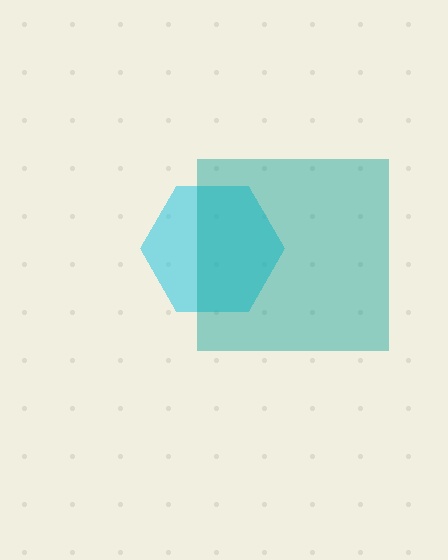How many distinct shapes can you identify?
There are 2 distinct shapes: a cyan hexagon, a teal square.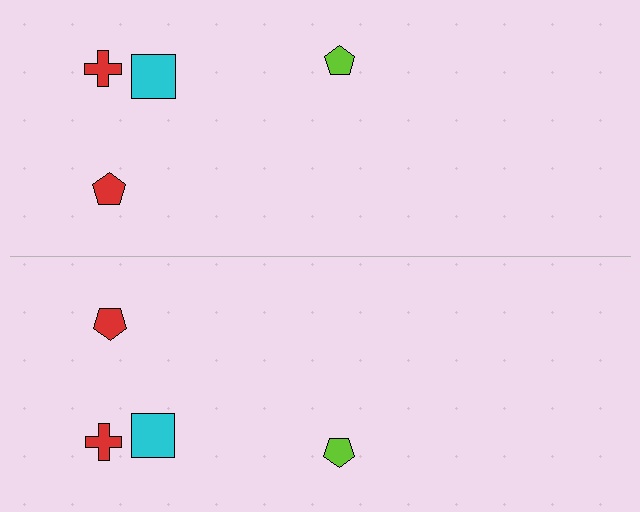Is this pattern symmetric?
Yes, this pattern has bilateral (reflection) symmetry.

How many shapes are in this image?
There are 8 shapes in this image.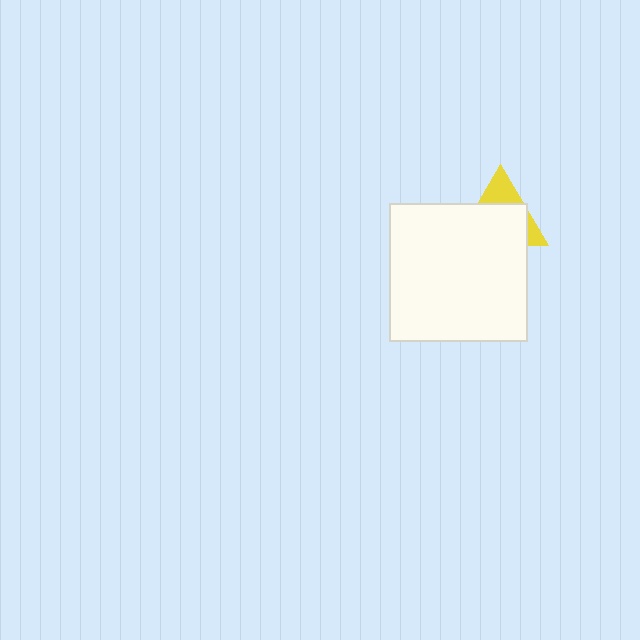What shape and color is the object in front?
The object in front is a white square.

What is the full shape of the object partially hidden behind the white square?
The partially hidden object is a yellow triangle.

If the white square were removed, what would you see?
You would see the complete yellow triangle.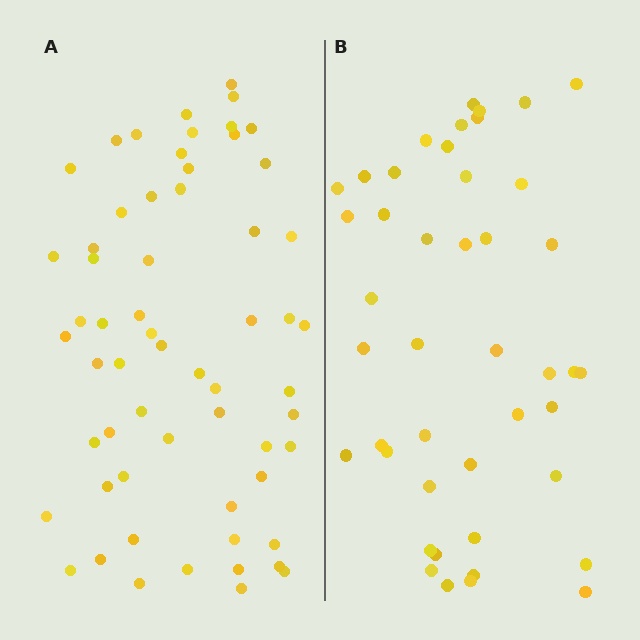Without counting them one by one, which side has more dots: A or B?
Region A (the left region) has more dots.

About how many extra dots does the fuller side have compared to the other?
Region A has approximately 15 more dots than region B.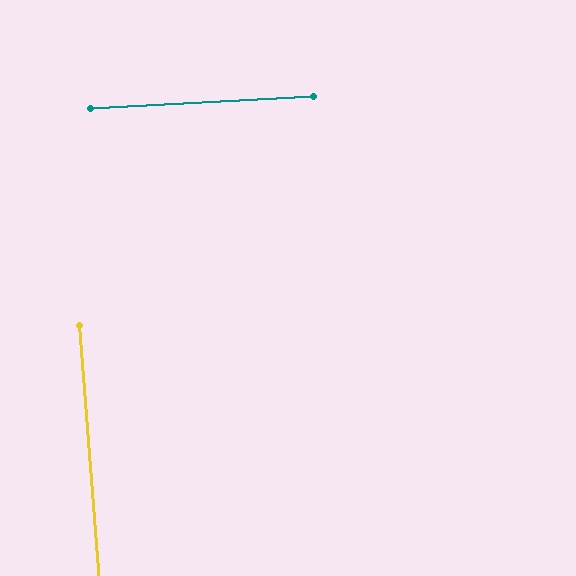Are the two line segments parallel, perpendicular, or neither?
Perpendicular — they meet at approximately 89°.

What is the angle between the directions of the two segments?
Approximately 89 degrees.